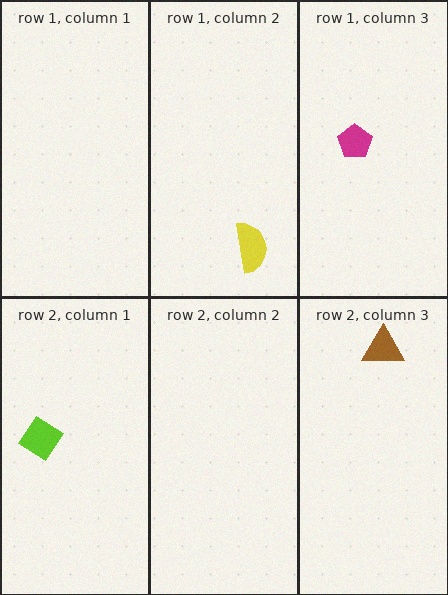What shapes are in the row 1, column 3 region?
The magenta pentagon.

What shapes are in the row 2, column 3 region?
The brown triangle.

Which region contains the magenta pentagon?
The row 1, column 3 region.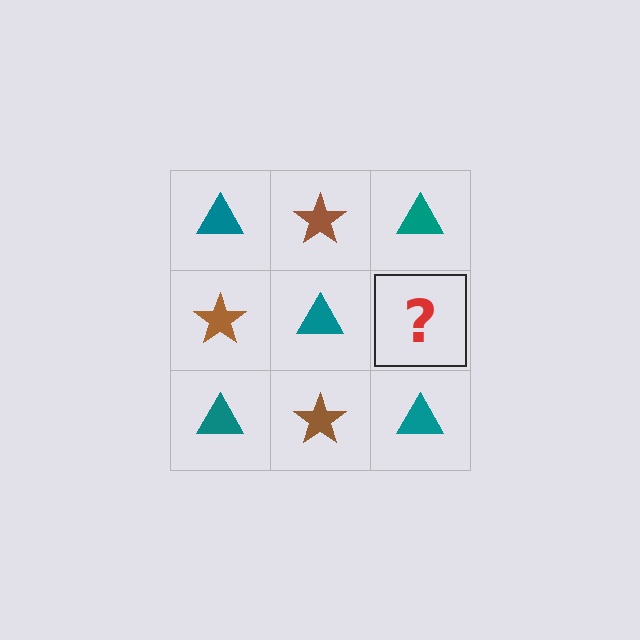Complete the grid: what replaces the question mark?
The question mark should be replaced with a brown star.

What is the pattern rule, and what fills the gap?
The rule is that it alternates teal triangle and brown star in a checkerboard pattern. The gap should be filled with a brown star.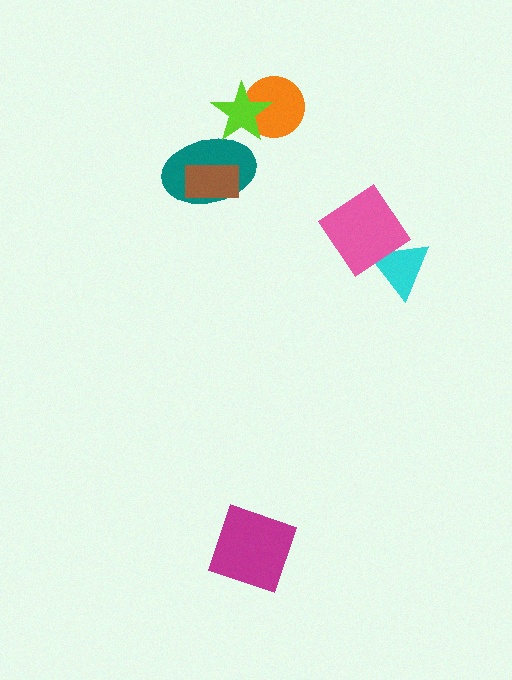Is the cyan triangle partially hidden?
Yes, it is partially covered by another shape.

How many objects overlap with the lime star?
2 objects overlap with the lime star.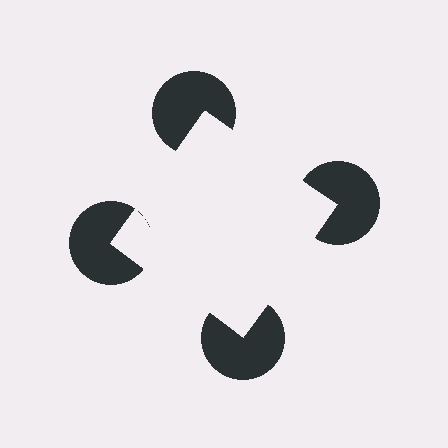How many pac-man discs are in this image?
There are 4 — one at each vertex of the illusory square.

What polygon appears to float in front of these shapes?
An illusory square — its edges are inferred from the aligned wedge cuts in the pac-man discs, not physically drawn.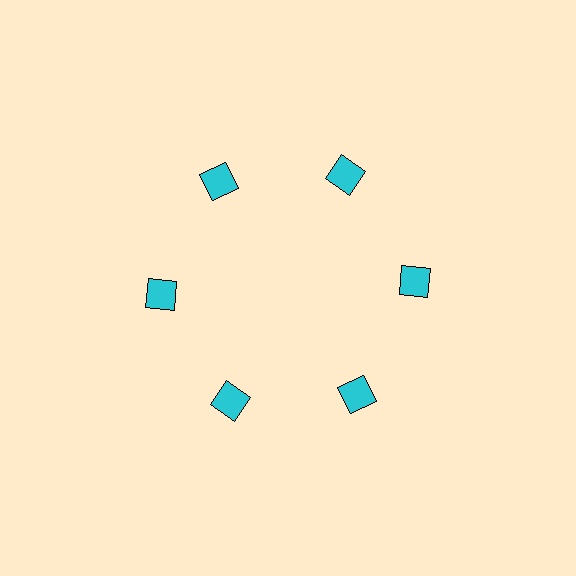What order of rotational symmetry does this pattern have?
This pattern has 6-fold rotational symmetry.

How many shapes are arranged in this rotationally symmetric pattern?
There are 6 shapes, arranged in 6 groups of 1.